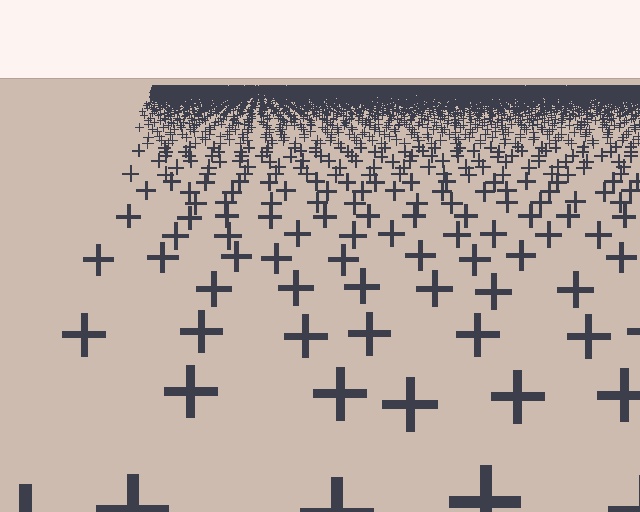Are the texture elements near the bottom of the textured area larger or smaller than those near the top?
Larger. Near the bottom, elements are closer to the viewer and appear at a bigger on-screen size.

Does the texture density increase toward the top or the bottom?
Density increases toward the top.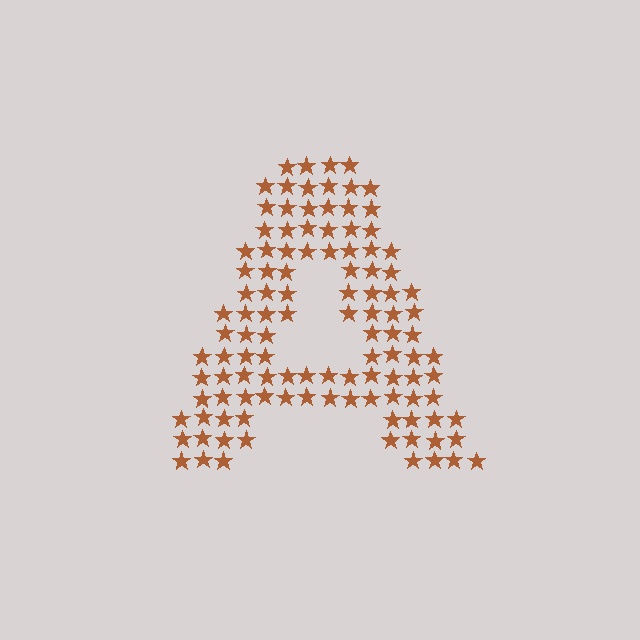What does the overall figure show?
The overall figure shows the letter A.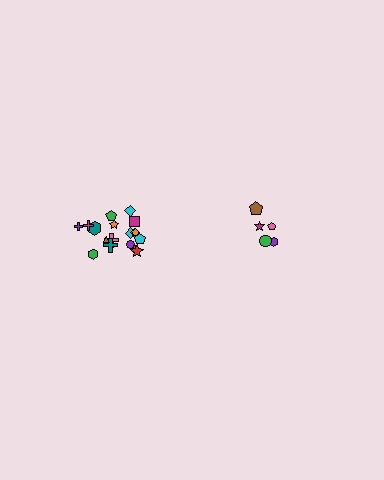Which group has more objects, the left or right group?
The left group.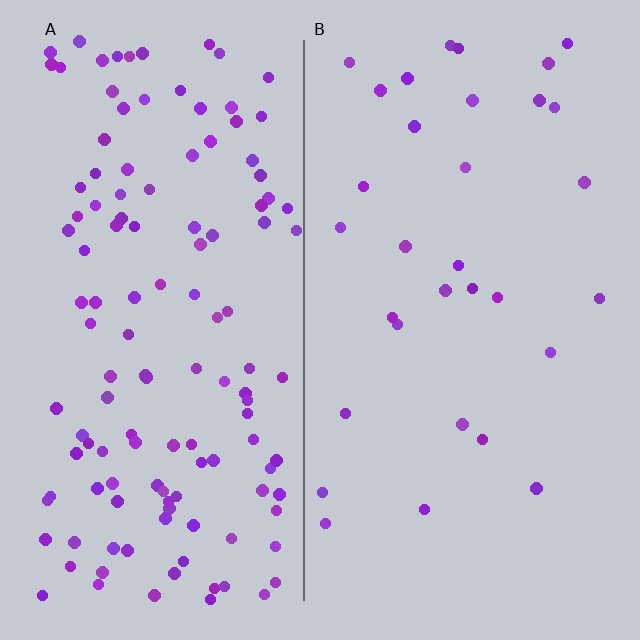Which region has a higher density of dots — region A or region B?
A (the left).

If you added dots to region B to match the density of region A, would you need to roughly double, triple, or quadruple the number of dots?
Approximately quadruple.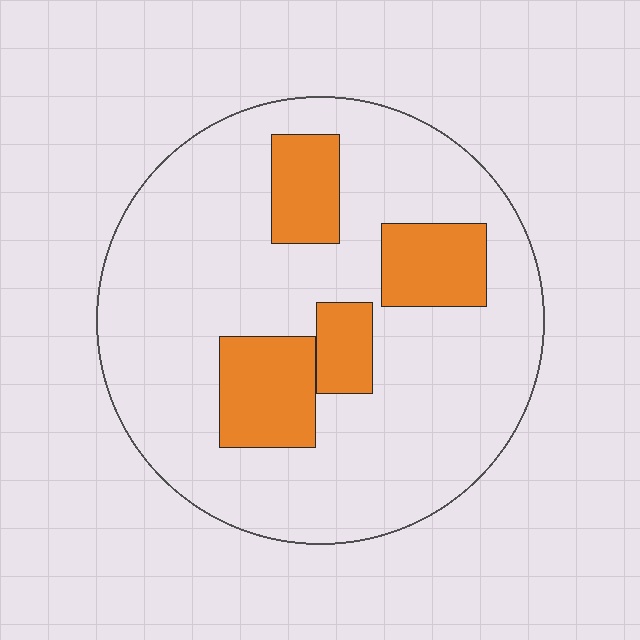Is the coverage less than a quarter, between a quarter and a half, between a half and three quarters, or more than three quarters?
Less than a quarter.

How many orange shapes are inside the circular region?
4.